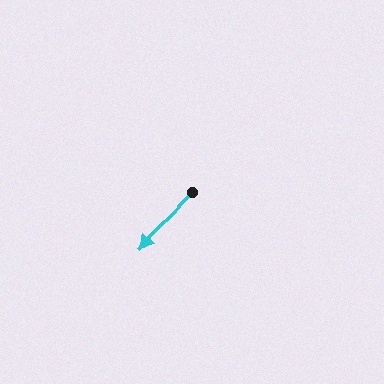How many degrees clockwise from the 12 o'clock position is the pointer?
Approximately 225 degrees.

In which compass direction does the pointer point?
Southwest.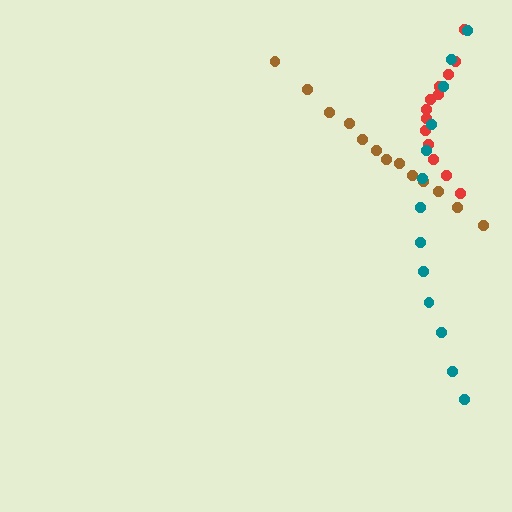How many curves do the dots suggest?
There are 3 distinct paths.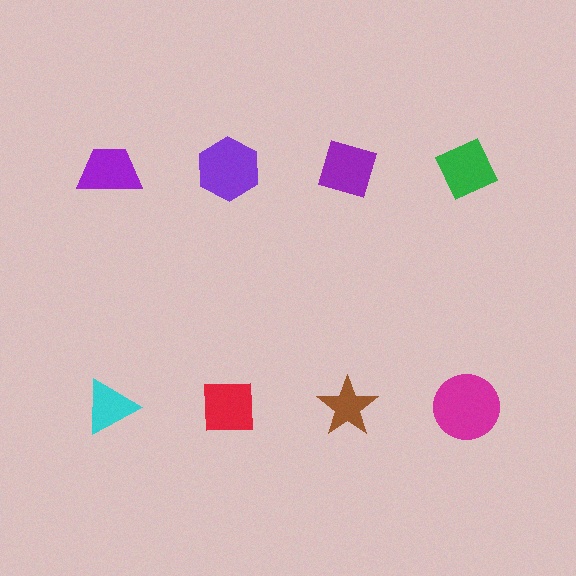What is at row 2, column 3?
A brown star.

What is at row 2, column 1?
A cyan triangle.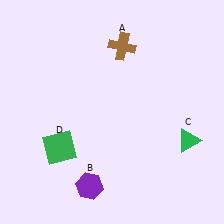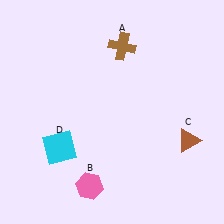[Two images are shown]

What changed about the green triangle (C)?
In Image 1, C is green. In Image 2, it changed to brown.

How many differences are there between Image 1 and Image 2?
There are 3 differences between the two images.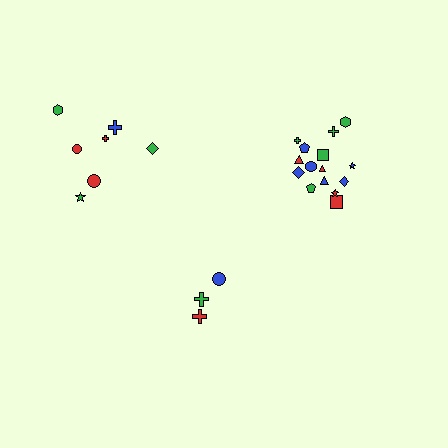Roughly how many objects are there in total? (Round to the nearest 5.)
Roughly 25 objects in total.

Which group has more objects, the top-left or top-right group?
The top-right group.